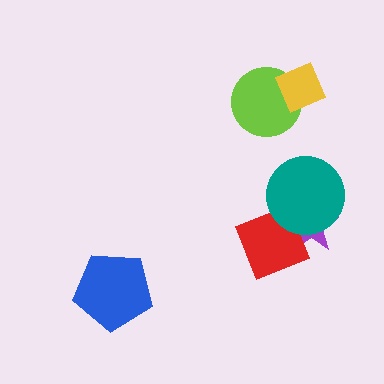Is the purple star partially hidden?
Yes, it is partially covered by another shape.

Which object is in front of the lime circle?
The yellow diamond is in front of the lime circle.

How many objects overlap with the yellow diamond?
1 object overlaps with the yellow diamond.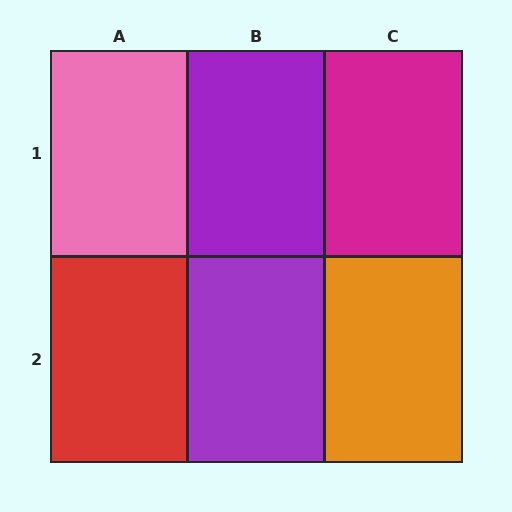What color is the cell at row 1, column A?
Pink.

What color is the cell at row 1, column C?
Magenta.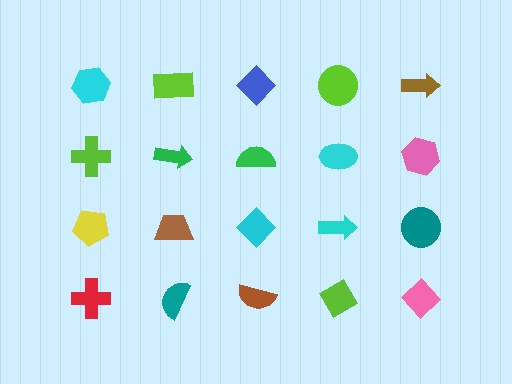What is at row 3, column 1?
A yellow pentagon.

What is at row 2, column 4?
A cyan ellipse.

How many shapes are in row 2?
5 shapes.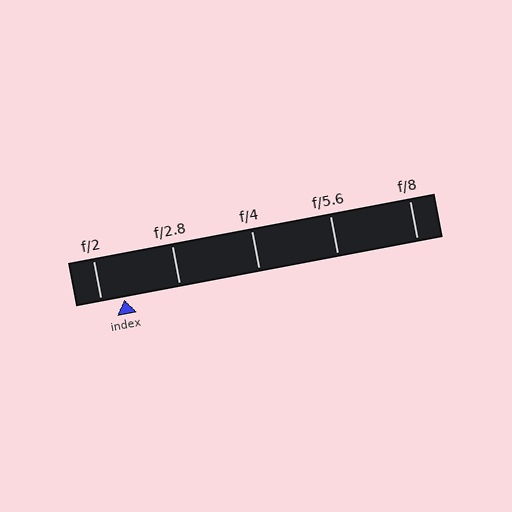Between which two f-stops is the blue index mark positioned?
The index mark is between f/2 and f/2.8.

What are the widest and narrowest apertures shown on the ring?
The widest aperture shown is f/2 and the narrowest is f/8.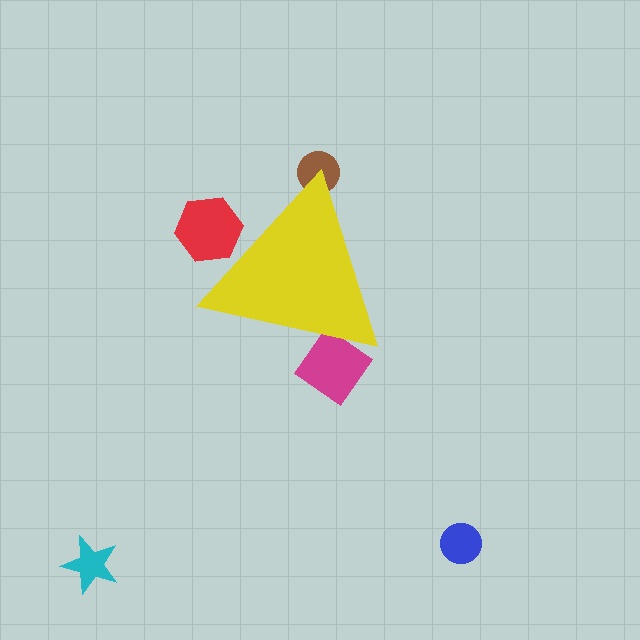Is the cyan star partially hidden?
No, the cyan star is fully visible.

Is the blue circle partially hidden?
No, the blue circle is fully visible.